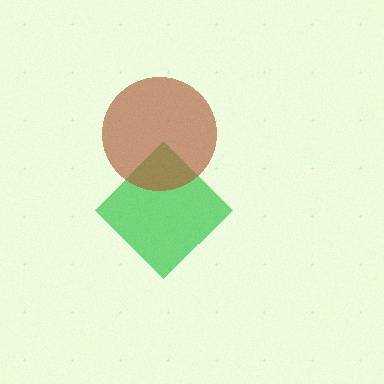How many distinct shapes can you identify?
There are 2 distinct shapes: a green diamond, a brown circle.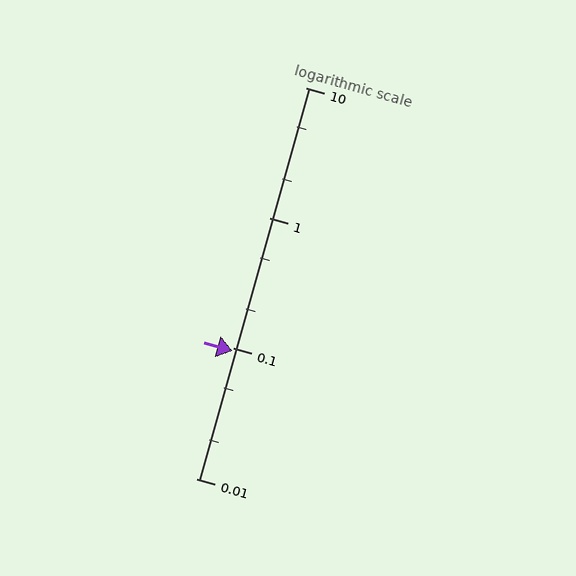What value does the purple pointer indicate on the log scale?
The pointer indicates approximately 0.096.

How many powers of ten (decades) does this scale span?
The scale spans 3 decades, from 0.01 to 10.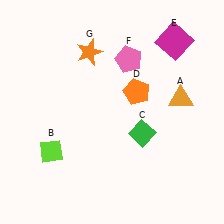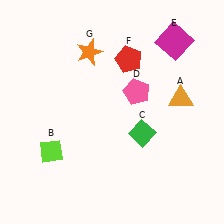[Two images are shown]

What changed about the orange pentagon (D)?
In Image 1, D is orange. In Image 2, it changed to pink.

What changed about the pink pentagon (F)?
In Image 1, F is pink. In Image 2, it changed to red.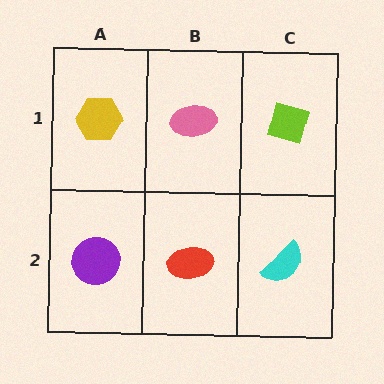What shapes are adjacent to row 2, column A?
A yellow hexagon (row 1, column A), a red ellipse (row 2, column B).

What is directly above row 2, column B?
A pink ellipse.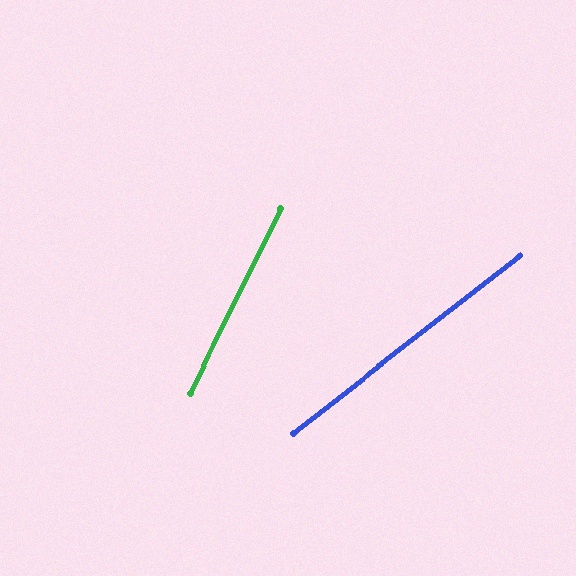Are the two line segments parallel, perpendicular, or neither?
Neither parallel nor perpendicular — they differ by about 26°.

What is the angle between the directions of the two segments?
Approximately 26 degrees.